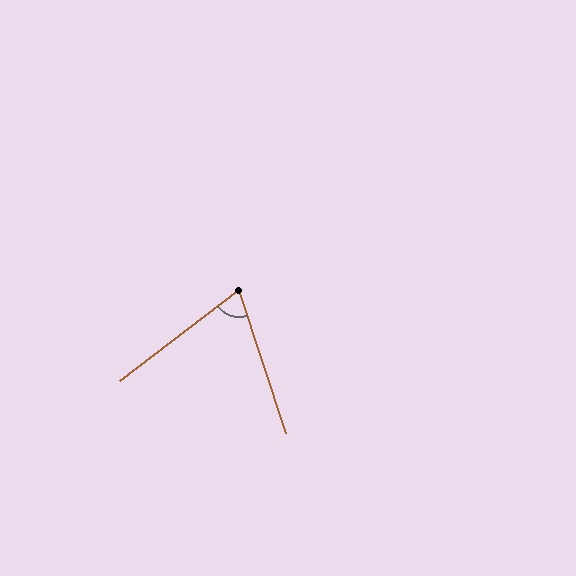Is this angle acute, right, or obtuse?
It is acute.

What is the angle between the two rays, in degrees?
Approximately 71 degrees.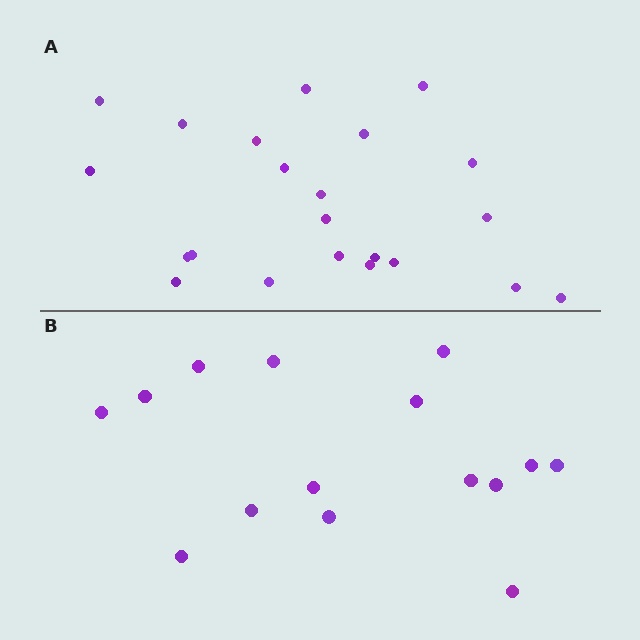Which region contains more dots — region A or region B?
Region A (the top region) has more dots.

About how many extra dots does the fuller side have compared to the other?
Region A has roughly 8 or so more dots than region B.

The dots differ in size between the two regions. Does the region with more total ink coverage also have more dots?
No. Region B has more total ink coverage because its dots are larger, but region A actually contains more individual dots. Total area can be misleading — the number of items is what matters here.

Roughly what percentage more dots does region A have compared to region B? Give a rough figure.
About 45% more.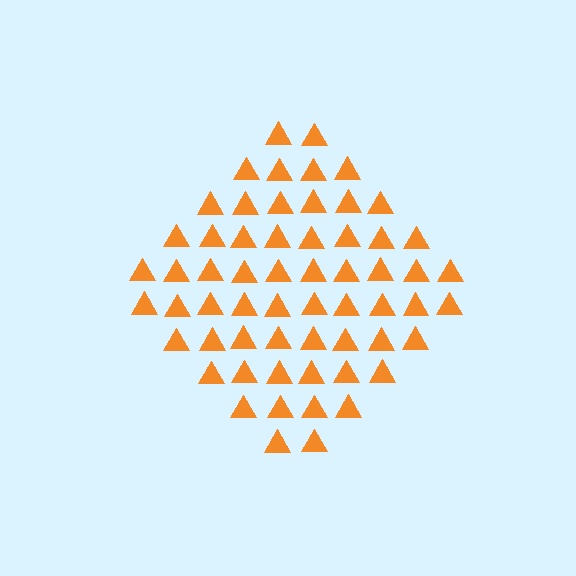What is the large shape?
The large shape is a diamond.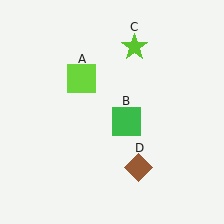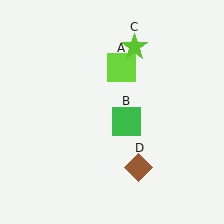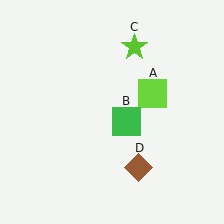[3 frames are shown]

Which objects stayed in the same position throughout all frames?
Green square (object B) and lime star (object C) and brown diamond (object D) remained stationary.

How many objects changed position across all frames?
1 object changed position: lime square (object A).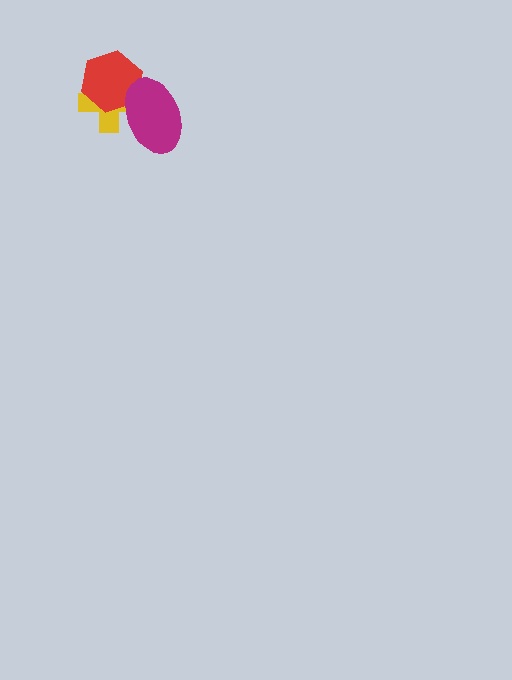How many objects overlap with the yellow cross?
2 objects overlap with the yellow cross.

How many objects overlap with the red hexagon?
2 objects overlap with the red hexagon.